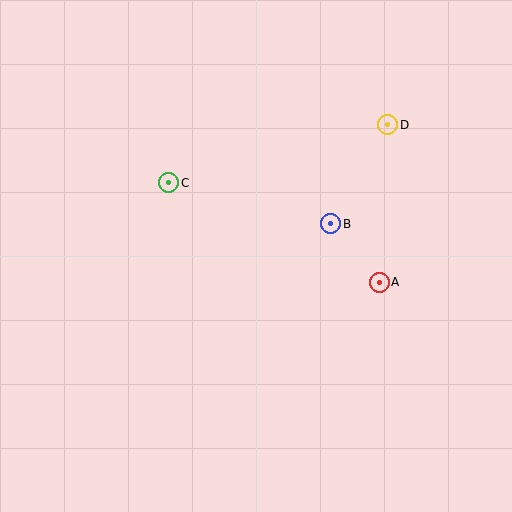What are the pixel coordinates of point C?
Point C is at (169, 183).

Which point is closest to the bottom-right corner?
Point A is closest to the bottom-right corner.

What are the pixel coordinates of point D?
Point D is at (388, 125).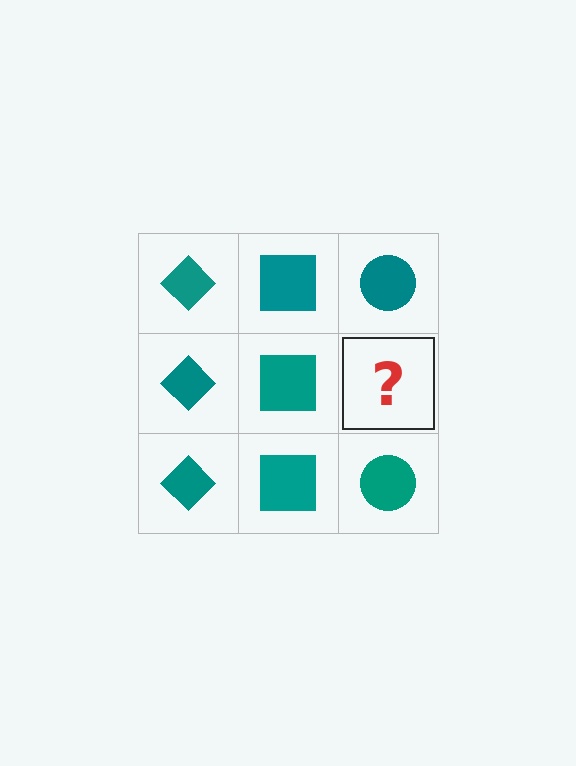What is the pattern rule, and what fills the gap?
The rule is that each column has a consistent shape. The gap should be filled with a teal circle.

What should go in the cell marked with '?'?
The missing cell should contain a teal circle.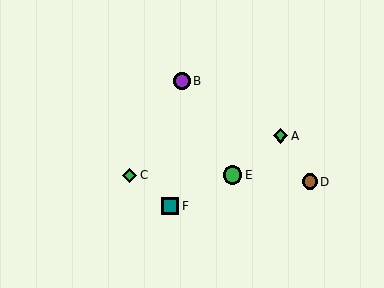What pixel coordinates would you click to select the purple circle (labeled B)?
Click at (182, 81) to select the purple circle B.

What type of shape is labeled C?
Shape C is a green diamond.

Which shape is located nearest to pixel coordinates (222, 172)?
The green circle (labeled E) at (233, 175) is nearest to that location.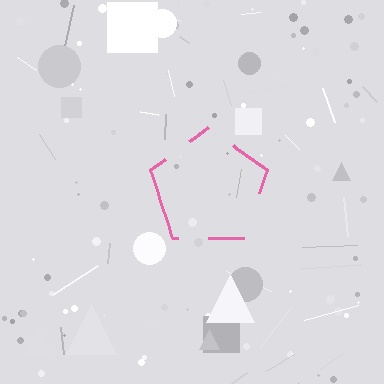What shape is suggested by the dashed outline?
The dashed outline suggests a pentagon.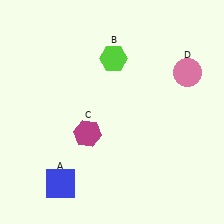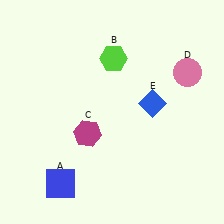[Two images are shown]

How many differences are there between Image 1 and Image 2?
There is 1 difference between the two images.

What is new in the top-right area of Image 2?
A blue diamond (E) was added in the top-right area of Image 2.